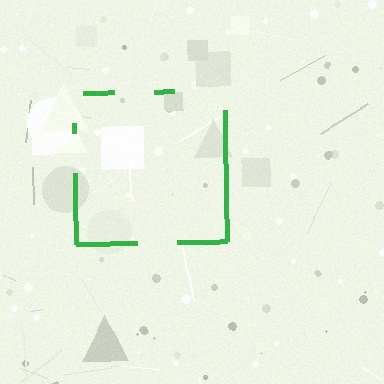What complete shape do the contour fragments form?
The contour fragments form a square.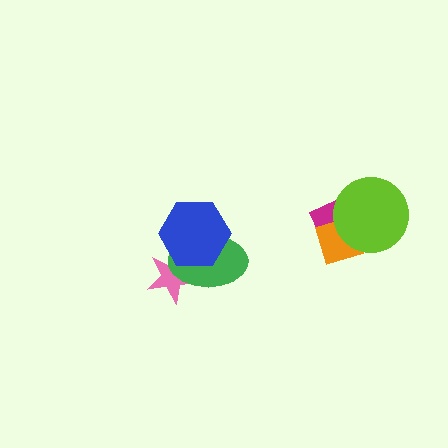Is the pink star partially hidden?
Yes, it is partially covered by another shape.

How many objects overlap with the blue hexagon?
2 objects overlap with the blue hexagon.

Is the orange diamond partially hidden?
Yes, it is partially covered by another shape.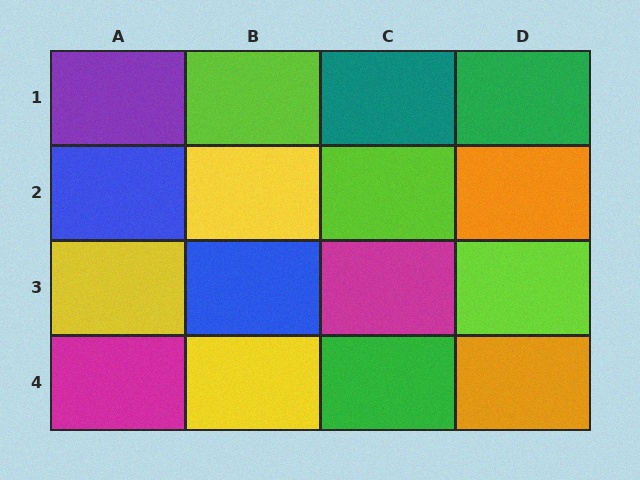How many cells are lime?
3 cells are lime.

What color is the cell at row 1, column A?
Purple.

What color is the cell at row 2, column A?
Blue.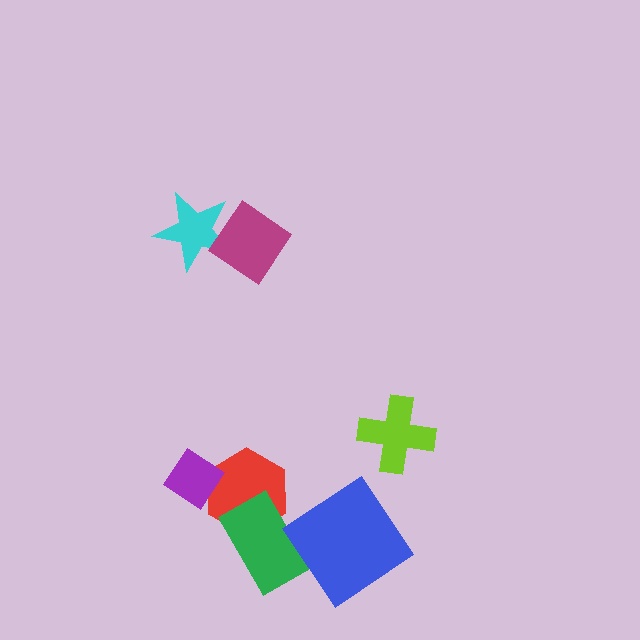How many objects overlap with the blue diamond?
0 objects overlap with the blue diamond.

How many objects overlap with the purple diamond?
1 object overlaps with the purple diamond.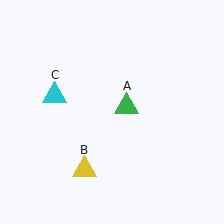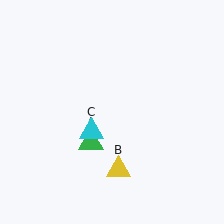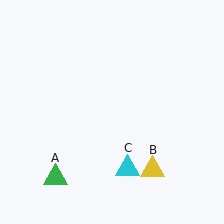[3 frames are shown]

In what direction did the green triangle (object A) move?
The green triangle (object A) moved down and to the left.